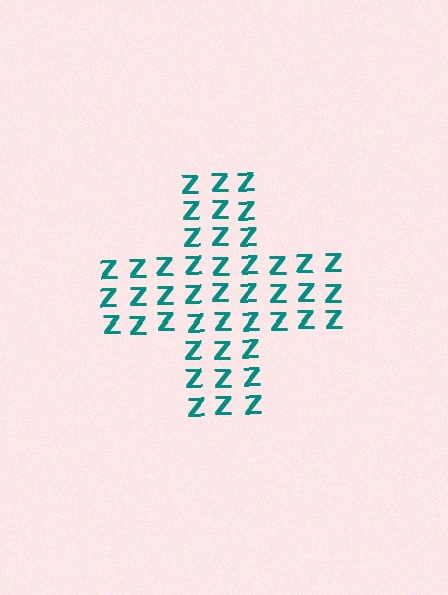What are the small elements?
The small elements are letter Z's.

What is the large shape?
The large shape is a cross.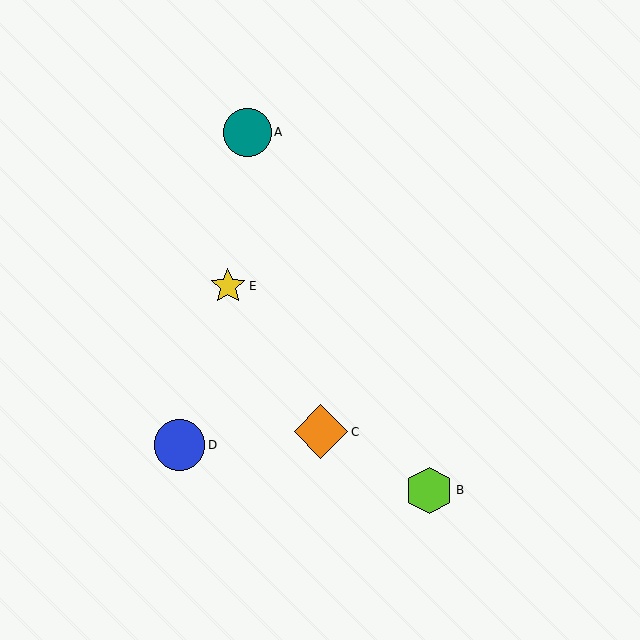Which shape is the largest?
The orange diamond (labeled C) is the largest.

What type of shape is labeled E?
Shape E is a yellow star.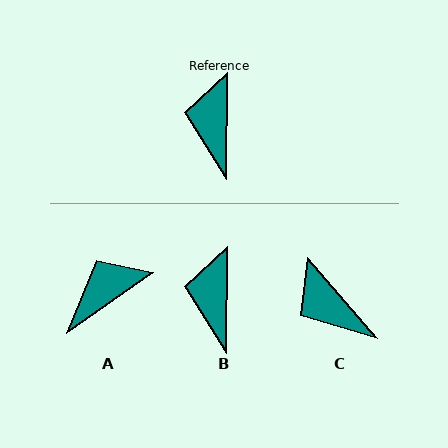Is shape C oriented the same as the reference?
No, it is off by about 41 degrees.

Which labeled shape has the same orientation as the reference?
B.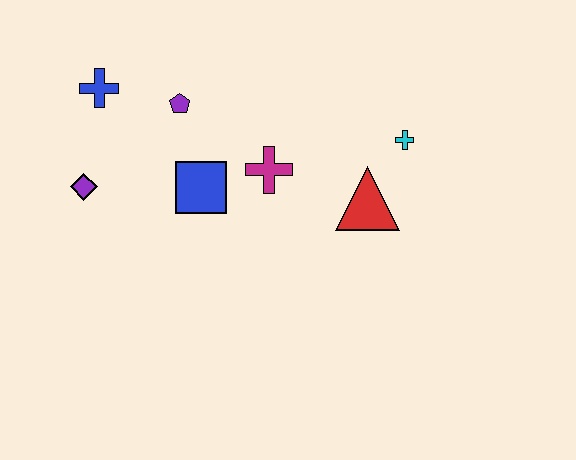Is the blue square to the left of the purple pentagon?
No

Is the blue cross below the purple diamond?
No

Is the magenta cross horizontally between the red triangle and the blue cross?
Yes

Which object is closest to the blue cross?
The purple pentagon is closest to the blue cross.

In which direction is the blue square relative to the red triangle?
The blue square is to the left of the red triangle.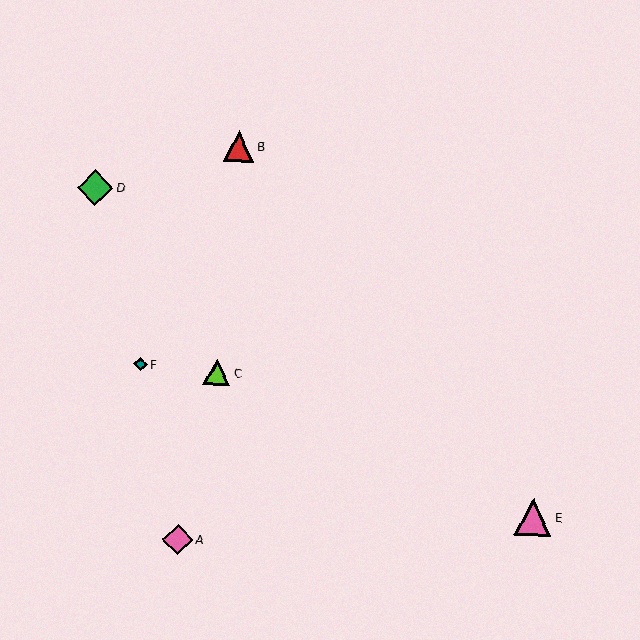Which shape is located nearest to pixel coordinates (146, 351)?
The teal diamond (labeled F) at (140, 364) is nearest to that location.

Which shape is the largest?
The pink triangle (labeled E) is the largest.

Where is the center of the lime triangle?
The center of the lime triangle is at (217, 372).